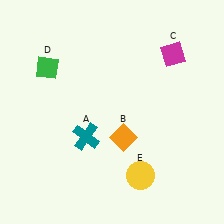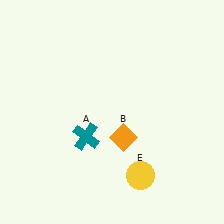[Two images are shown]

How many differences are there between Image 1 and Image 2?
There are 2 differences between the two images.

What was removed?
The green diamond (D), the magenta diamond (C) were removed in Image 2.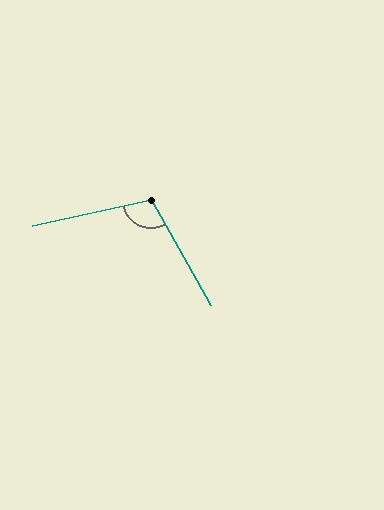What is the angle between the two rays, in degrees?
Approximately 107 degrees.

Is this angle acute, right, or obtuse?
It is obtuse.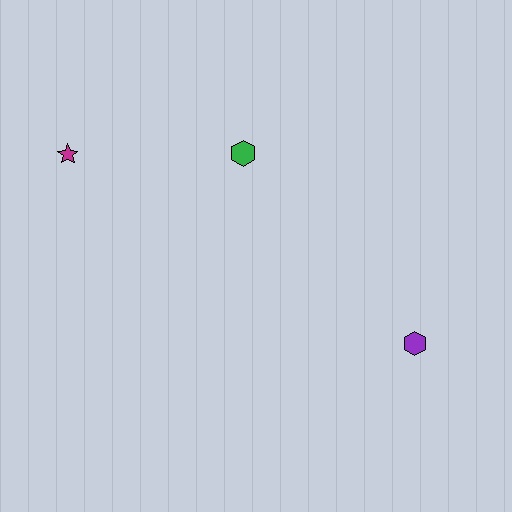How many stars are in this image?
There is 1 star.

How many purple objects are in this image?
There is 1 purple object.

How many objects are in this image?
There are 3 objects.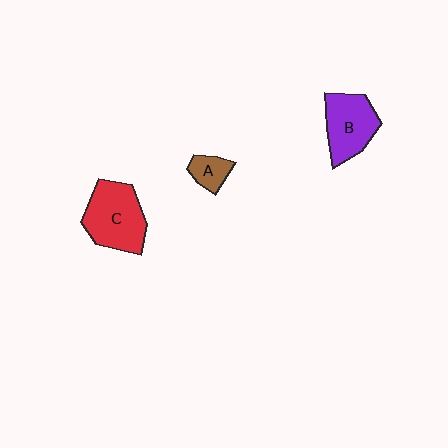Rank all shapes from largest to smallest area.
From largest to smallest: C (red), B (purple), A (brown).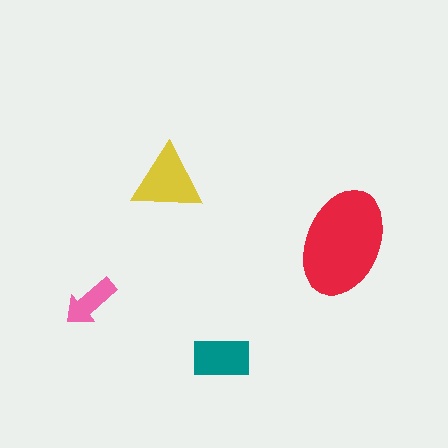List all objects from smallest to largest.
The pink arrow, the teal rectangle, the yellow triangle, the red ellipse.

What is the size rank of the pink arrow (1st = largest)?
4th.